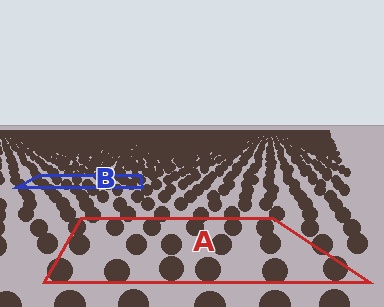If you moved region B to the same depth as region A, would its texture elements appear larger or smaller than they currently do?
They would appear larger. At a closer depth, the same texture elements are projected at a bigger on-screen size.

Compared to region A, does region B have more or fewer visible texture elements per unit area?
Region B has more texture elements per unit area — they are packed more densely because it is farther away.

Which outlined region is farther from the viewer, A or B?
Region B is farther from the viewer — the texture elements inside it appear smaller and more densely packed.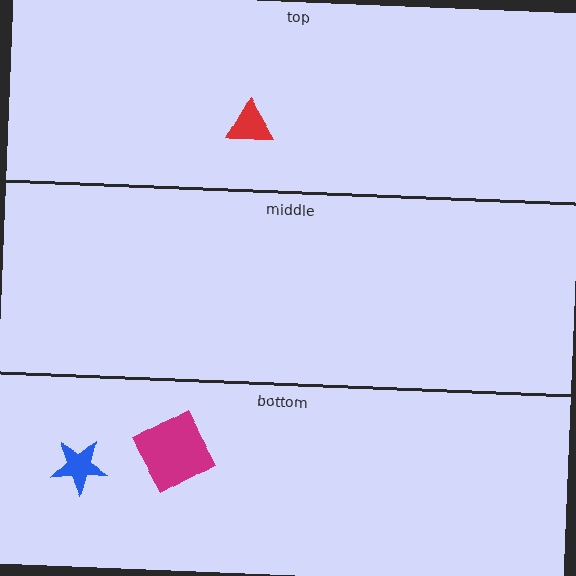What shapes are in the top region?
The red triangle.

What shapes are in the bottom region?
The blue star, the magenta square.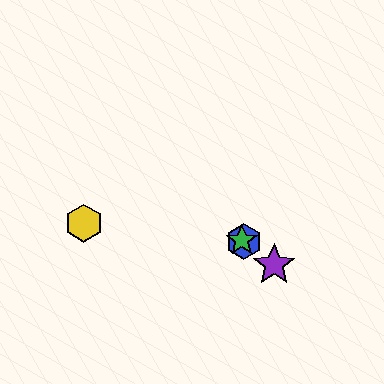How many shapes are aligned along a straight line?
4 shapes (the red star, the blue hexagon, the green star, the purple star) are aligned along a straight line.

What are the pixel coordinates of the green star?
The green star is at (242, 240).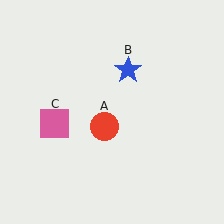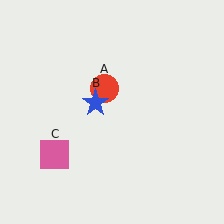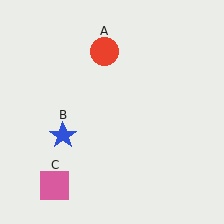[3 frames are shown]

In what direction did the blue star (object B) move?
The blue star (object B) moved down and to the left.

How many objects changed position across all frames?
3 objects changed position: red circle (object A), blue star (object B), pink square (object C).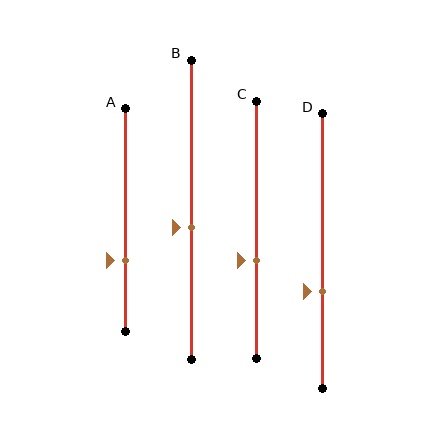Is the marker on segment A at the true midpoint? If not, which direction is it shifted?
No, the marker on segment A is shifted downward by about 18% of the segment length.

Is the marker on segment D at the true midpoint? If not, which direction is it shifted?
No, the marker on segment D is shifted downward by about 15% of the segment length.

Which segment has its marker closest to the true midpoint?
Segment B has its marker closest to the true midpoint.